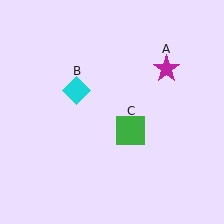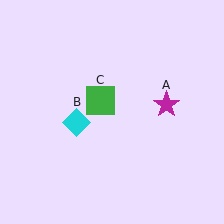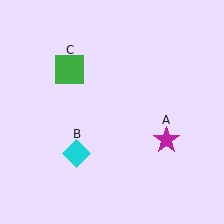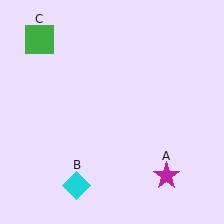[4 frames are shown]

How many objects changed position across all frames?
3 objects changed position: magenta star (object A), cyan diamond (object B), green square (object C).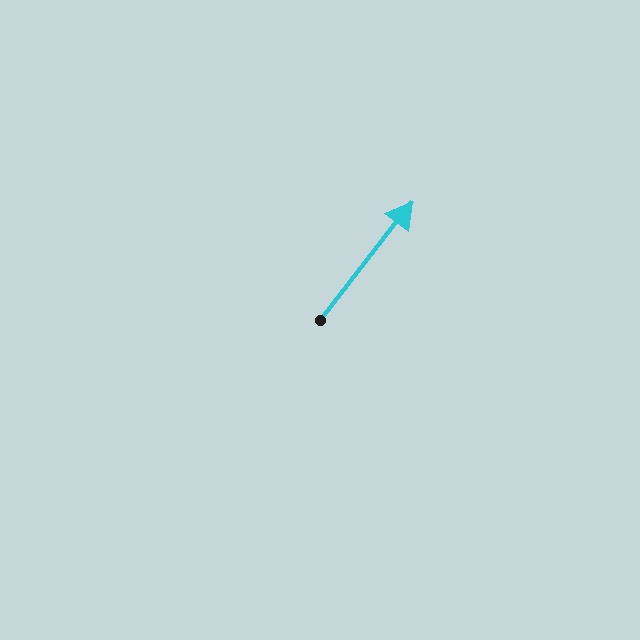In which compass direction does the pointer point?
Northeast.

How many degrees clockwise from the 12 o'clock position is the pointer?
Approximately 38 degrees.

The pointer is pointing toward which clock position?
Roughly 1 o'clock.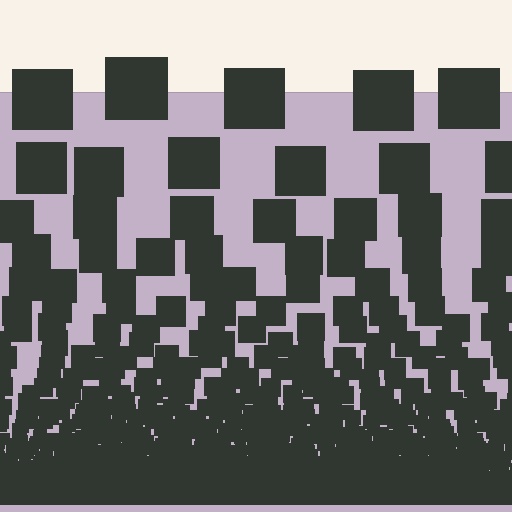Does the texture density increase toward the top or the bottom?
Density increases toward the bottom.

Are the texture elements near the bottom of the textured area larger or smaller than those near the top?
Smaller. The gradient is inverted — elements near the bottom are smaller and denser.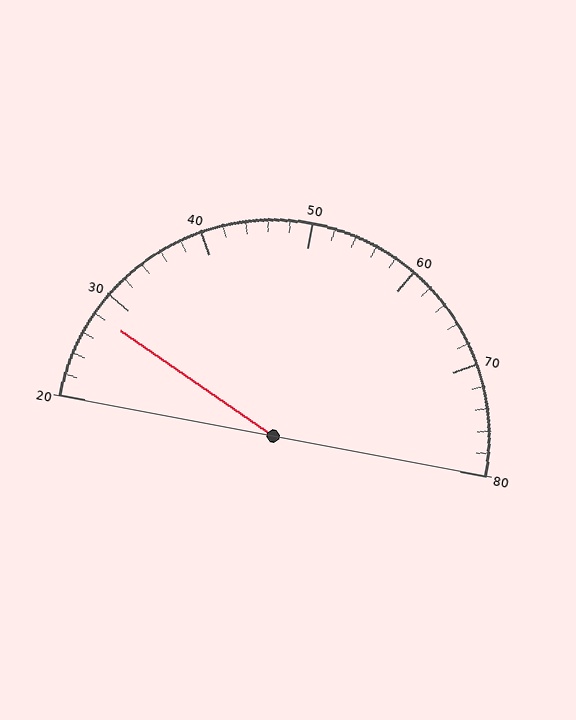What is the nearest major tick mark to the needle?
The nearest major tick mark is 30.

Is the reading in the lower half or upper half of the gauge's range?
The reading is in the lower half of the range (20 to 80).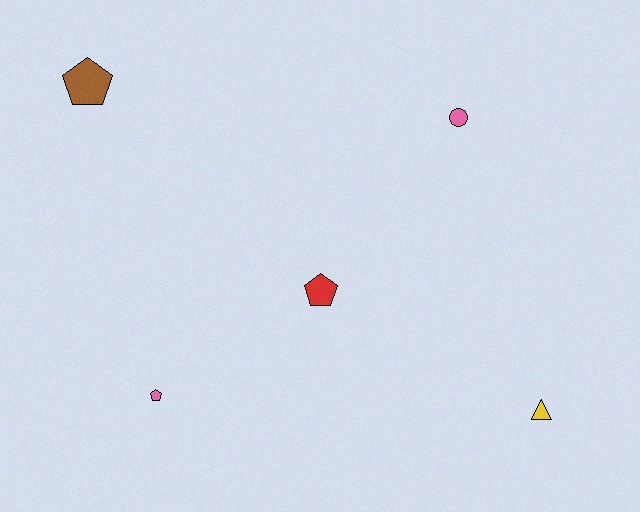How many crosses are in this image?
There are no crosses.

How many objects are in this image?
There are 5 objects.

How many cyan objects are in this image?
There are no cyan objects.